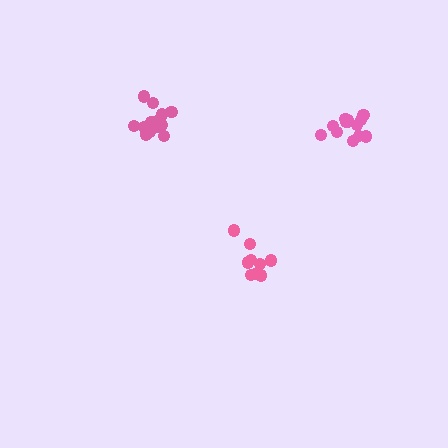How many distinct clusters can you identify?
There are 3 distinct clusters.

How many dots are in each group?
Group 1: 10 dots, Group 2: 15 dots, Group 3: 13 dots (38 total).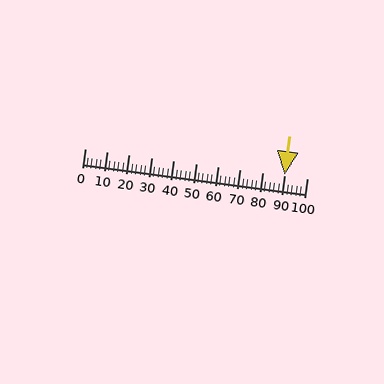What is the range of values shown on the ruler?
The ruler shows values from 0 to 100.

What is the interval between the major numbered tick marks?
The major tick marks are spaced 10 units apart.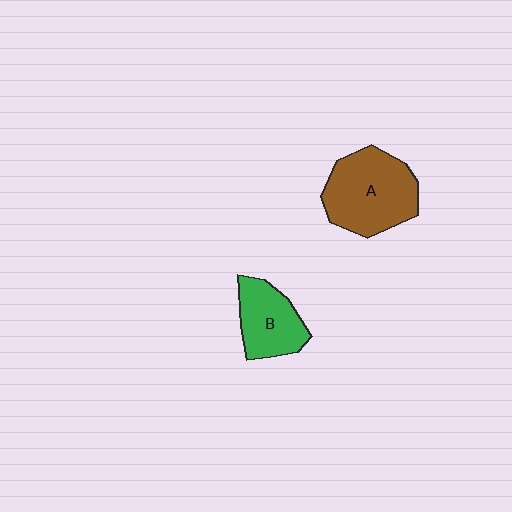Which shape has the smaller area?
Shape B (green).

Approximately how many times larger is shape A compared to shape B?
Approximately 1.5 times.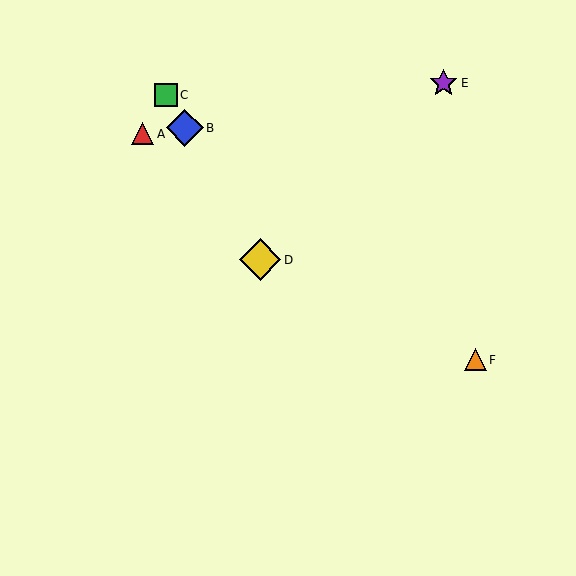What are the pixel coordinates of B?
Object B is at (185, 128).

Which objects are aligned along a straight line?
Objects B, C, D are aligned along a straight line.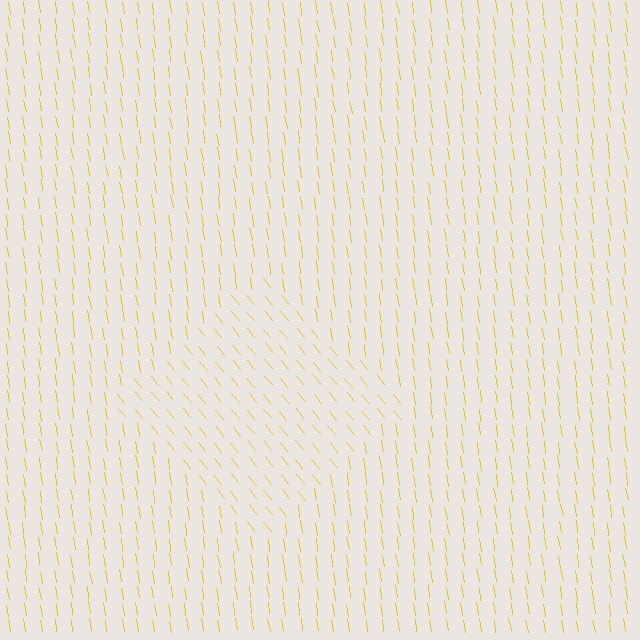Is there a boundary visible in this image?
Yes, there is a texture boundary formed by a change in line orientation.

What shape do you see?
I see a diamond.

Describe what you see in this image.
The image is filled with small yellow line segments. A diamond region in the image has lines oriented differently from the surrounding lines, creating a visible texture boundary.